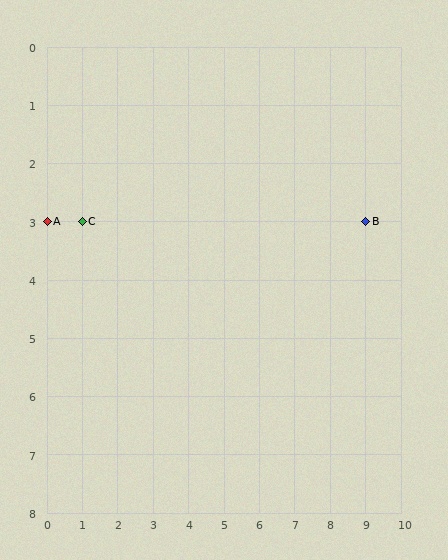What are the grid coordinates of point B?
Point B is at grid coordinates (9, 3).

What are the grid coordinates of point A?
Point A is at grid coordinates (0, 3).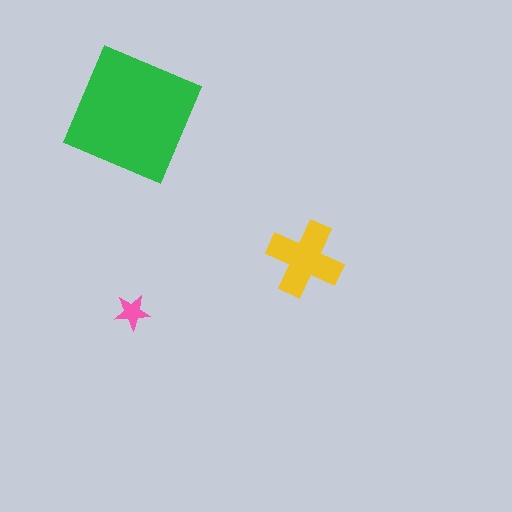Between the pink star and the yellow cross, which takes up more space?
The yellow cross.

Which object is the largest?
The green square.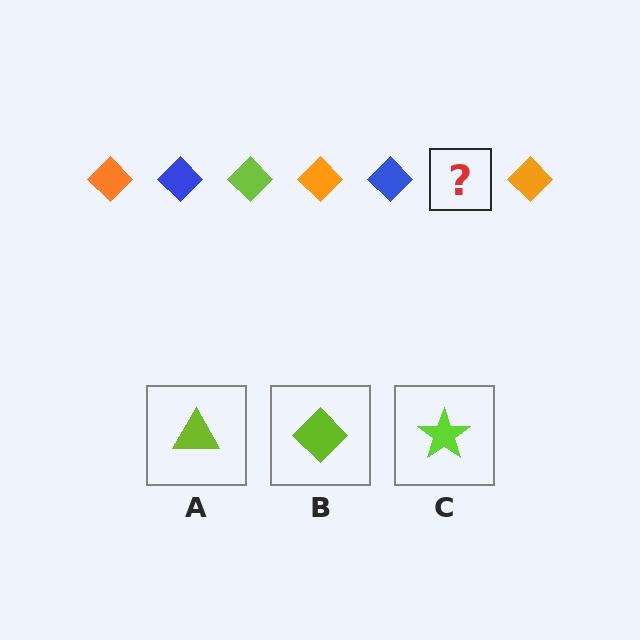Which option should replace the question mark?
Option B.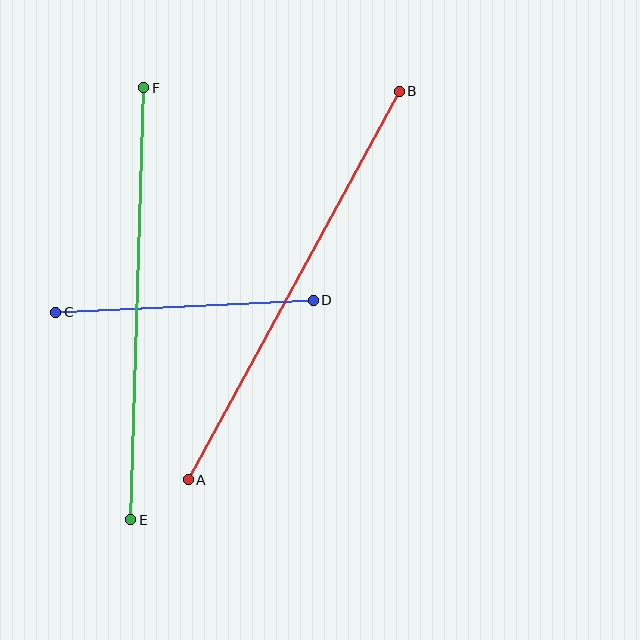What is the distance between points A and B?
The distance is approximately 442 pixels.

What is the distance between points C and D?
The distance is approximately 257 pixels.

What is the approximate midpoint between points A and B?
The midpoint is at approximately (294, 286) pixels.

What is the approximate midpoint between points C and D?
The midpoint is at approximately (185, 306) pixels.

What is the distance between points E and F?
The distance is approximately 432 pixels.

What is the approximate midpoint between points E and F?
The midpoint is at approximately (137, 304) pixels.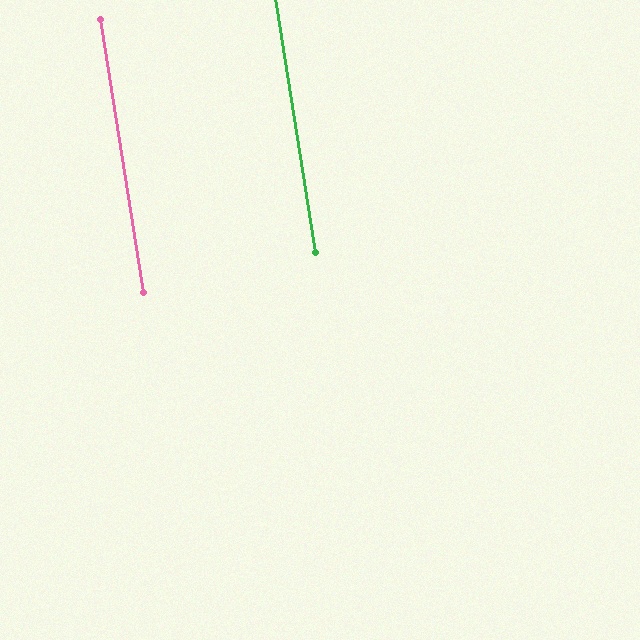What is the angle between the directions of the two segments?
Approximately 0 degrees.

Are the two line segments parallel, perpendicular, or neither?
Parallel — their directions differ by only 0.0°.